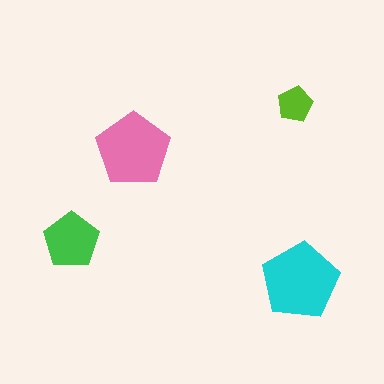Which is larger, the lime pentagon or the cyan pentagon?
The cyan one.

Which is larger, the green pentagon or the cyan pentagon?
The cyan one.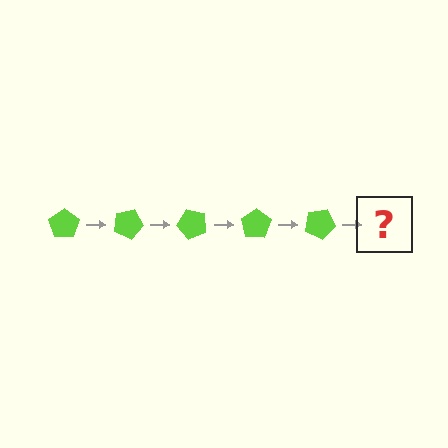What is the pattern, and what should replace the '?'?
The pattern is that the pentagon rotates 25 degrees each step. The '?' should be a lime pentagon rotated 125 degrees.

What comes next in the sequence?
The next element should be a lime pentagon rotated 125 degrees.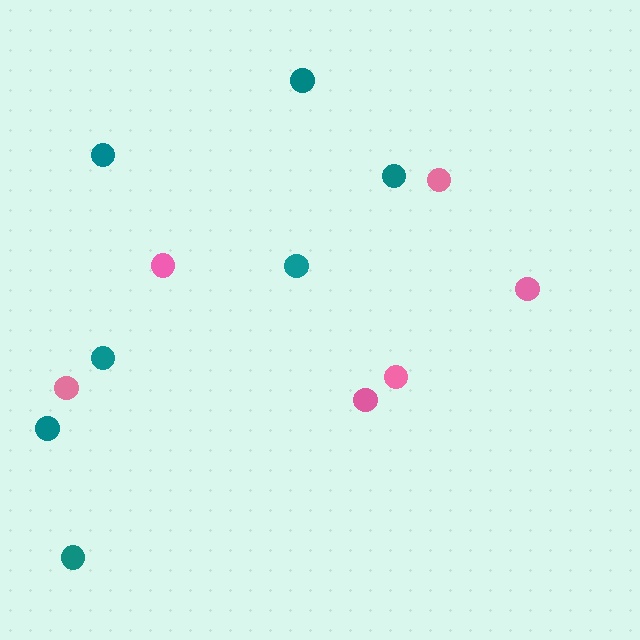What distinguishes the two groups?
There are 2 groups: one group of pink circles (6) and one group of teal circles (7).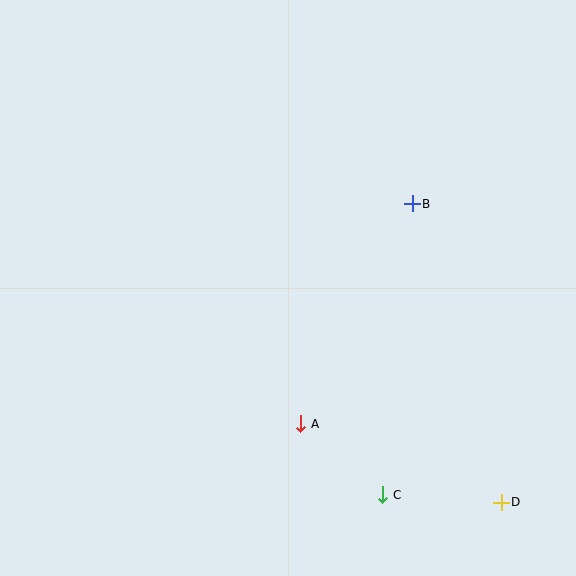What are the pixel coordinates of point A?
Point A is at (301, 424).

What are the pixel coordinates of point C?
Point C is at (383, 495).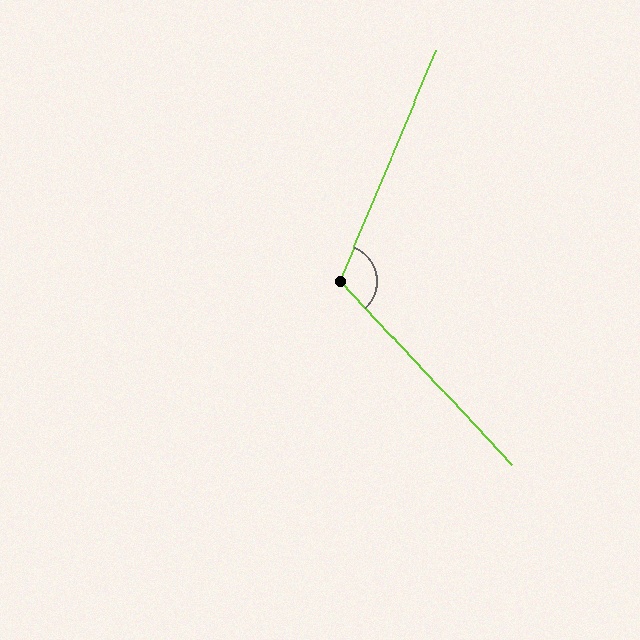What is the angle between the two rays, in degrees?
Approximately 114 degrees.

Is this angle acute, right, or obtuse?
It is obtuse.